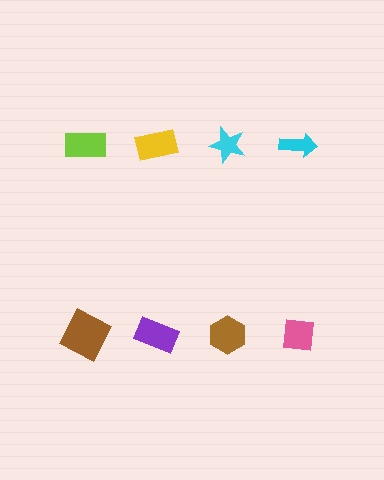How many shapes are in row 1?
4 shapes.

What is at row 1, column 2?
A yellow rectangle.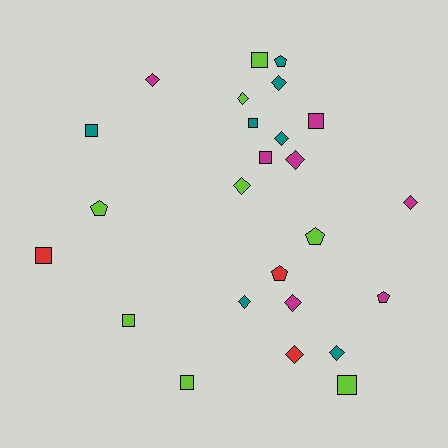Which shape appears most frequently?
Diamond, with 11 objects.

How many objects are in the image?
There are 25 objects.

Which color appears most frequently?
Lime, with 8 objects.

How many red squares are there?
There is 1 red square.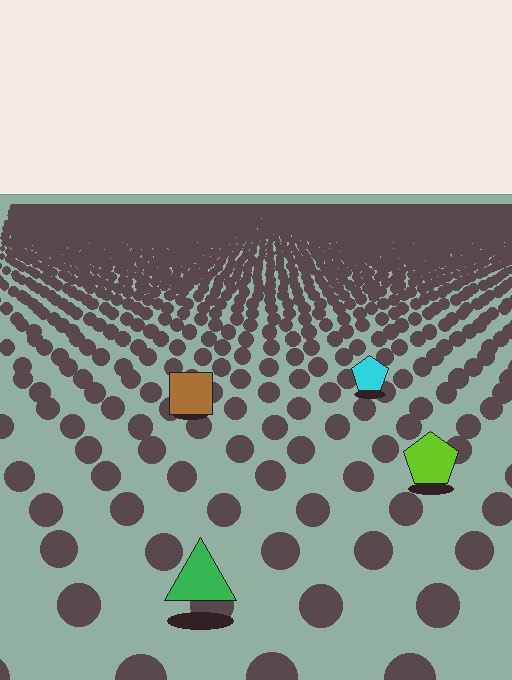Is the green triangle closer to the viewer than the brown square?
Yes. The green triangle is closer — you can tell from the texture gradient: the ground texture is coarser near it.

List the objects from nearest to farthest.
From nearest to farthest: the green triangle, the lime pentagon, the brown square, the cyan pentagon.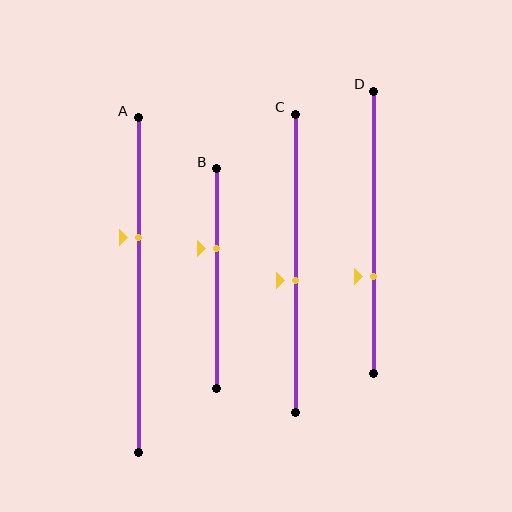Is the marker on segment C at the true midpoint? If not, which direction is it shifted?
No, the marker on segment C is shifted downward by about 6% of the segment length.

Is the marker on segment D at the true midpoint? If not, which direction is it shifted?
No, the marker on segment D is shifted downward by about 16% of the segment length.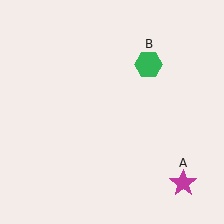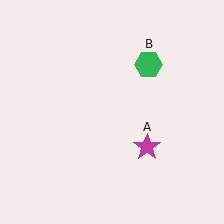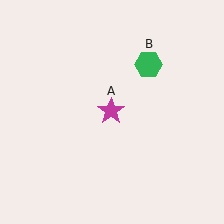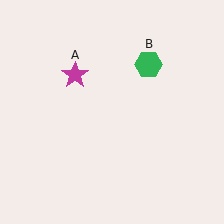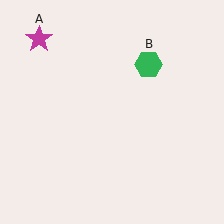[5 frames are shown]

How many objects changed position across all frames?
1 object changed position: magenta star (object A).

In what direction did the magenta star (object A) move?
The magenta star (object A) moved up and to the left.